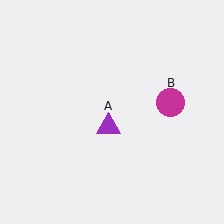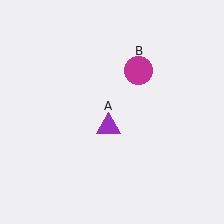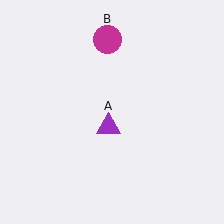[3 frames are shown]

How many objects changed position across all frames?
1 object changed position: magenta circle (object B).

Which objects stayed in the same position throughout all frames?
Purple triangle (object A) remained stationary.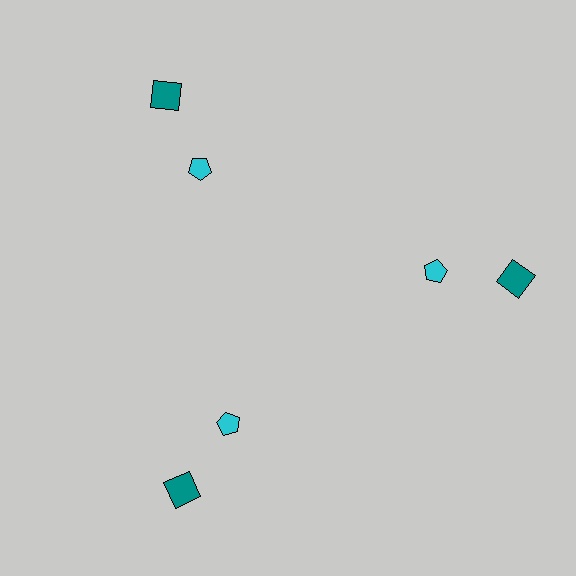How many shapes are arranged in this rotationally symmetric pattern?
There are 6 shapes, arranged in 3 groups of 2.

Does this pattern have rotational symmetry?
Yes, this pattern has 3-fold rotational symmetry. It looks the same after rotating 120 degrees around the center.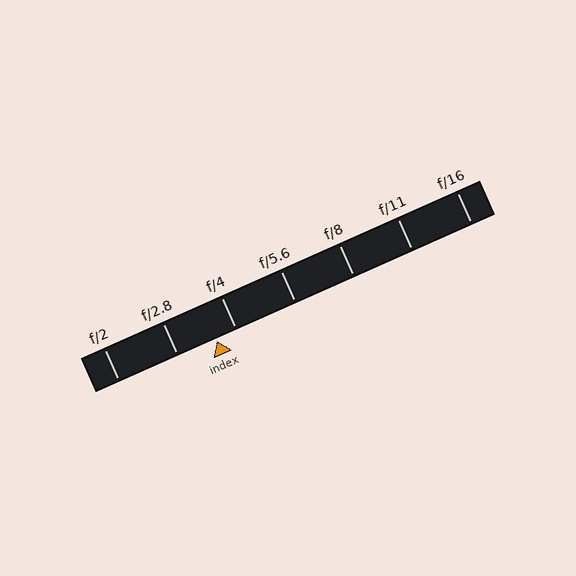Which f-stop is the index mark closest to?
The index mark is closest to f/4.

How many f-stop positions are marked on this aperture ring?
There are 7 f-stop positions marked.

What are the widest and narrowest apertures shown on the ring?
The widest aperture shown is f/2 and the narrowest is f/16.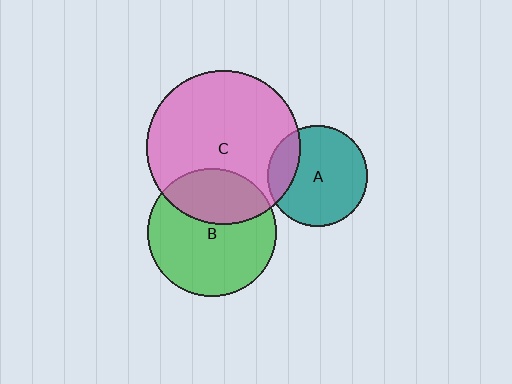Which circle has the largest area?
Circle C (pink).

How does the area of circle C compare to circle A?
Approximately 2.3 times.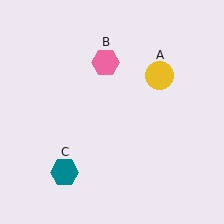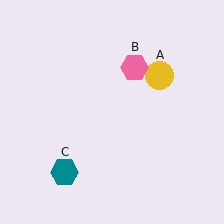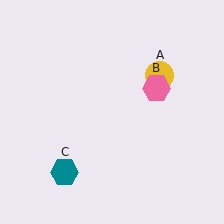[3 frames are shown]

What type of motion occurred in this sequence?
The pink hexagon (object B) rotated clockwise around the center of the scene.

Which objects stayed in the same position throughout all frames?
Yellow circle (object A) and teal hexagon (object C) remained stationary.